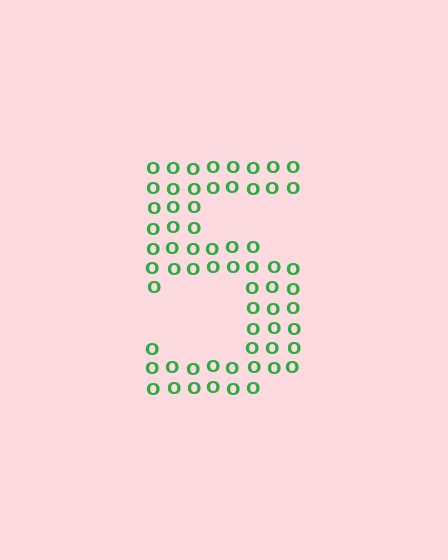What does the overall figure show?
The overall figure shows the digit 5.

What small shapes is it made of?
It is made of small letter O's.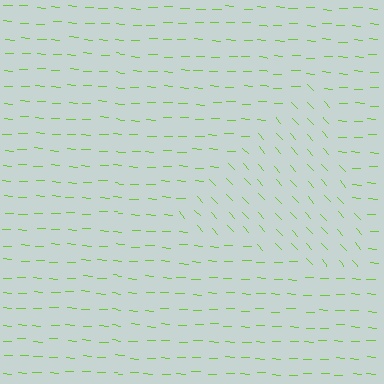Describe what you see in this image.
The image is filled with small lime line segments. A triangle region in the image has lines oriented differently from the surrounding lines, creating a visible texture boundary.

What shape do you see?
I see a triangle.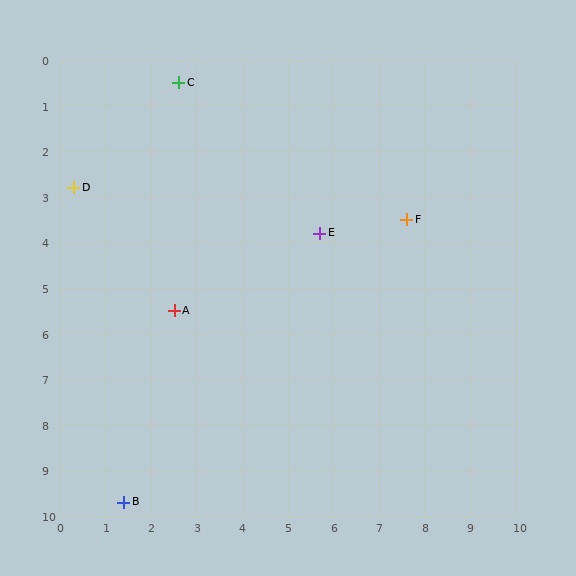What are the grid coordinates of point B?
Point B is at approximately (1.4, 9.7).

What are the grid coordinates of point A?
Point A is at approximately (2.5, 5.5).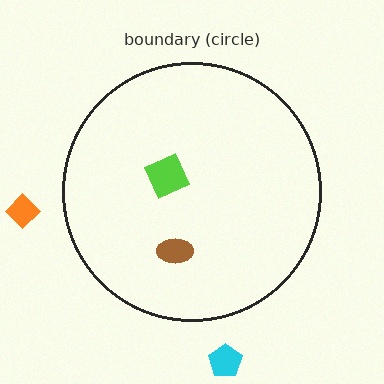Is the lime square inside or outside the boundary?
Inside.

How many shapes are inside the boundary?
2 inside, 2 outside.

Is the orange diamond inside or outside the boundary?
Outside.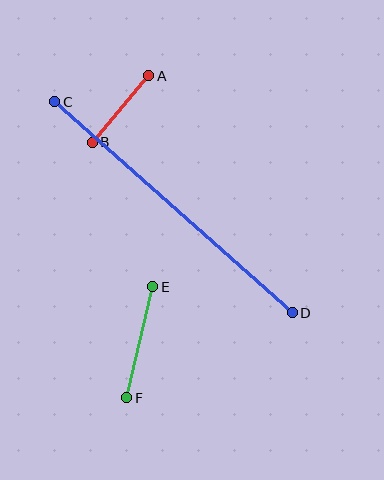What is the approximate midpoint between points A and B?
The midpoint is at approximately (121, 109) pixels.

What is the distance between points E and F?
The distance is approximately 114 pixels.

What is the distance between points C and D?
The distance is approximately 318 pixels.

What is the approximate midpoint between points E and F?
The midpoint is at approximately (140, 342) pixels.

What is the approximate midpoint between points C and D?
The midpoint is at approximately (174, 207) pixels.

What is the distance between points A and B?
The distance is approximately 87 pixels.